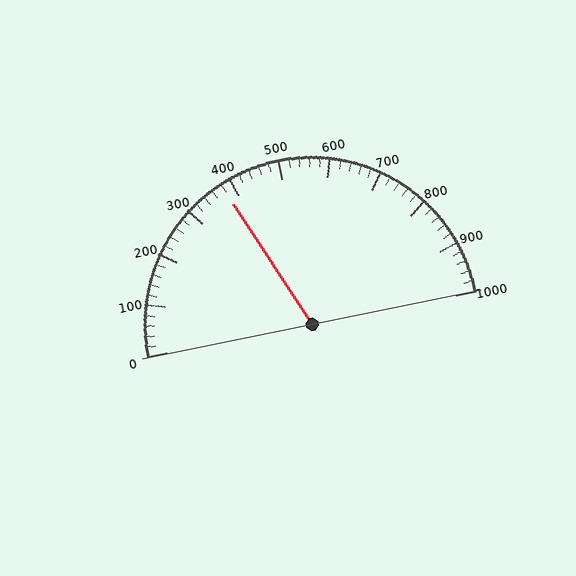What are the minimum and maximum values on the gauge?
The gauge ranges from 0 to 1000.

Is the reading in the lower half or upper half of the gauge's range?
The reading is in the lower half of the range (0 to 1000).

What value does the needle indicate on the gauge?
The needle indicates approximately 380.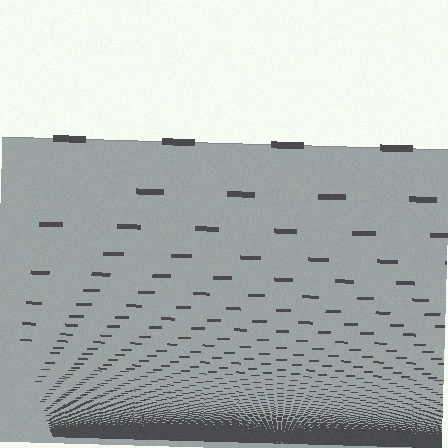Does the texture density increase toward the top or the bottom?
Density increases toward the bottom.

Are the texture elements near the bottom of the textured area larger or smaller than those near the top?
Smaller. The gradient is inverted — elements near the bottom are smaller and denser.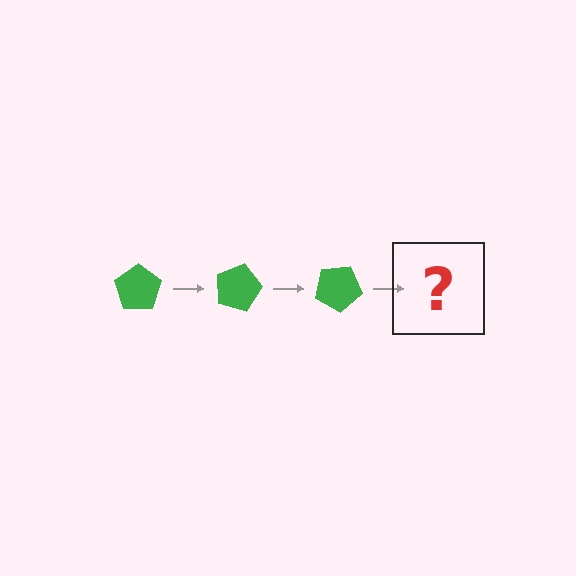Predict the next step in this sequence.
The next step is a green pentagon rotated 45 degrees.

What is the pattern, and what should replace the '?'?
The pattern is that the pentagon rotates 15 degrees each step. The '?' should be a green pentagon rotated 45 degrees.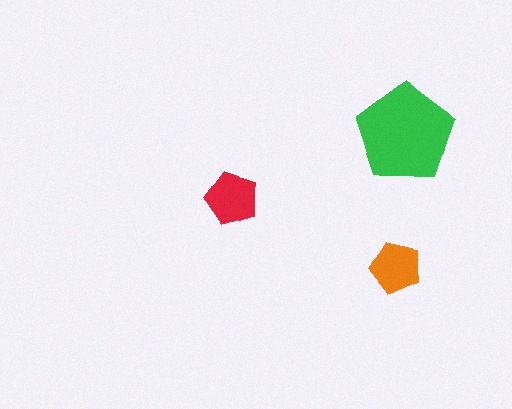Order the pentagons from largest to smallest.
the green one, the red one, the orange one.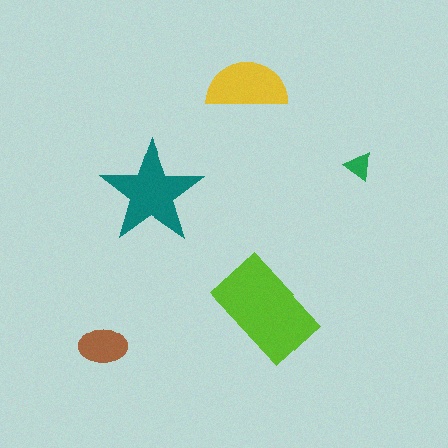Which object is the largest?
The lime rectangle.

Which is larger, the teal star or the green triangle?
The teal star.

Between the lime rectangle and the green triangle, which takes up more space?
The lime rectangle.